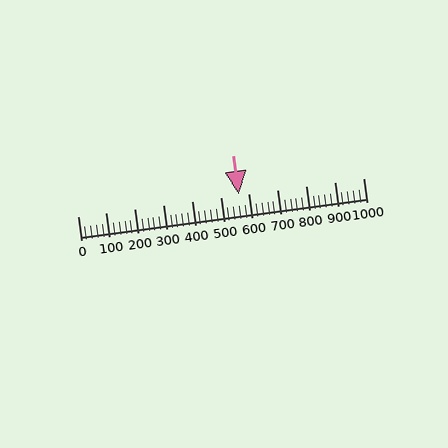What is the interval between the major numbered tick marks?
The major tick marks are spaced 100 units apart.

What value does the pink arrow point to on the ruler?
The pink arrow points to approximately 563.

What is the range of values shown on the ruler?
The ruler shows values from 0 to 1000.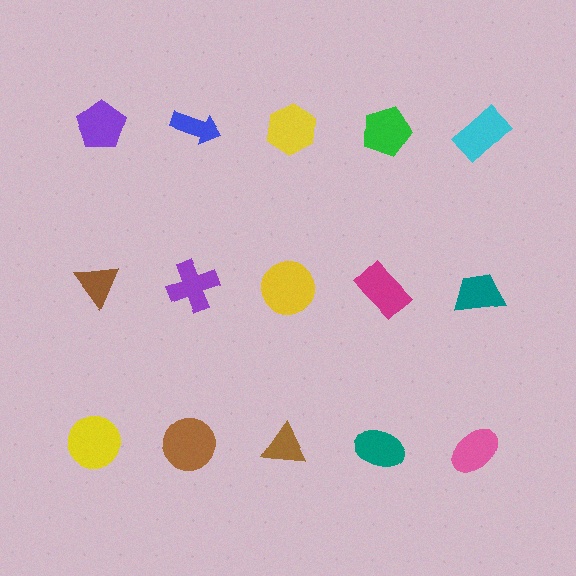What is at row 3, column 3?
A brown triangle.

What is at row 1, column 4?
A green pentagon.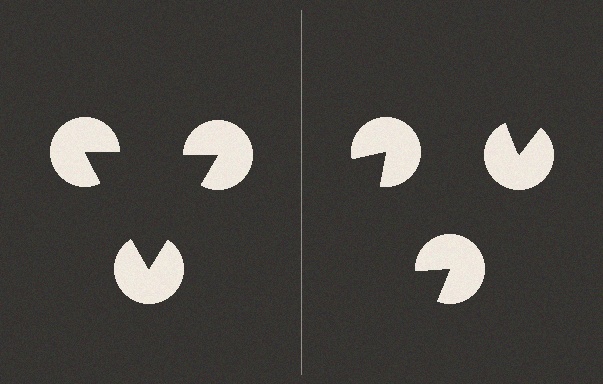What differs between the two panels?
The pac-man discs are positioned identically on both sides; only the wedge orientations differ. On the left they align to a triangle; on the right they are misaligned.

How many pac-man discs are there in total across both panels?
6 — 3 on each side.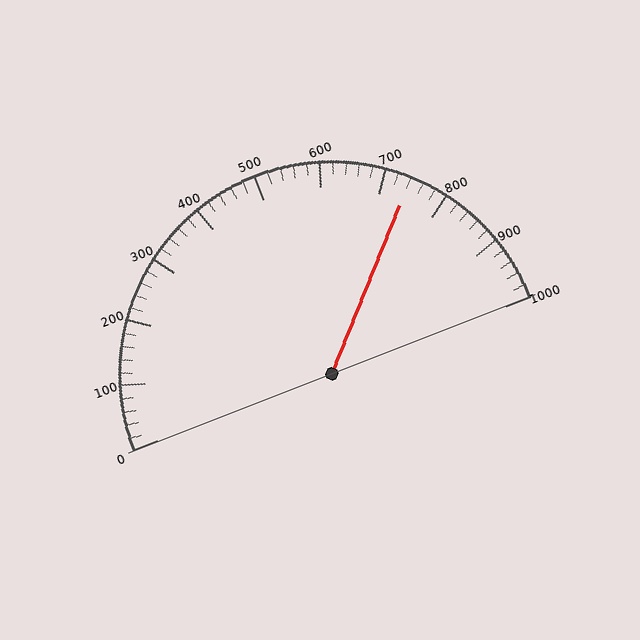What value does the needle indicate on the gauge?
The needle indicates approximately 740.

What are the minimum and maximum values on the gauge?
The gauge ranges from 0 to 1000.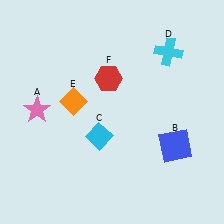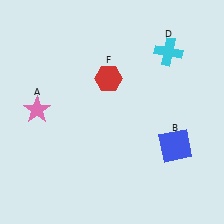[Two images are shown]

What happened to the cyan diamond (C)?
The cyan diamond (C) was removed in Image 2. It was in the bottom-left area of Image 1.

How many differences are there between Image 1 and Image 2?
There are 2 differences between the two images.